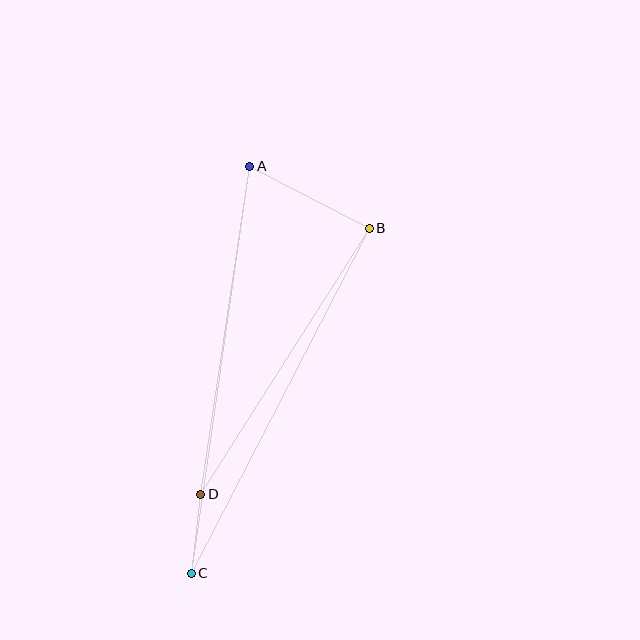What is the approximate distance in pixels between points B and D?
The distance between B and D is approximately 315 pixels.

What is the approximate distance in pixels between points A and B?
The distance between A and B is approximately 135 pixels.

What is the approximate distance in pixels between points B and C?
The distance between B and C is approximately 388 pixels.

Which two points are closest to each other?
Points C and D are closest to each other.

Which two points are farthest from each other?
Points A and C are farthest from each other.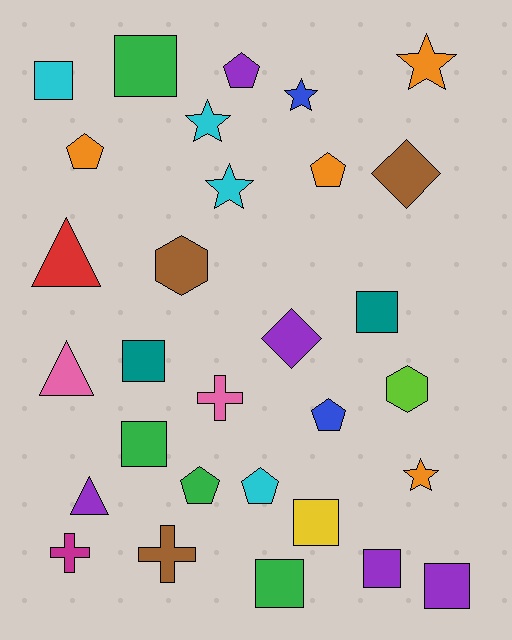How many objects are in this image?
There are 30 objects.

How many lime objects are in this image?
There is 1 lime object.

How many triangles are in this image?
There are 3 triangles.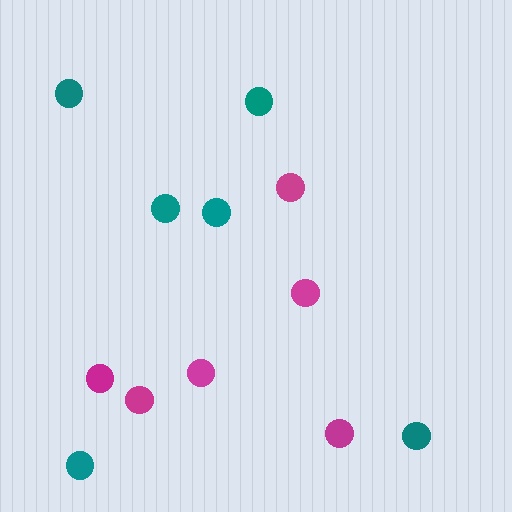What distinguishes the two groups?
There are 2 groups: one group of magenta circles (6) and one group of teal circles (6).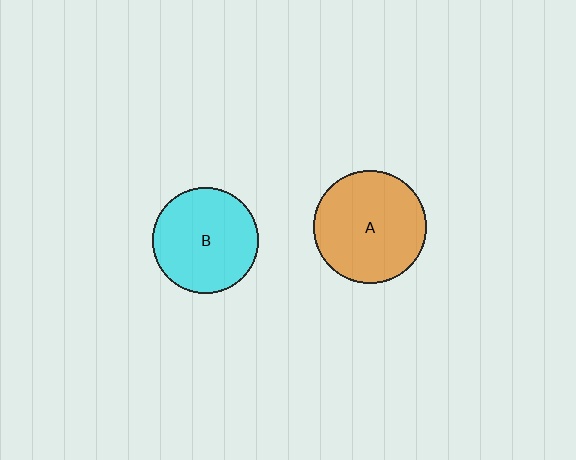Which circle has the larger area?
Circle A (orange).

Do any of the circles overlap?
No, none of the circles overlap.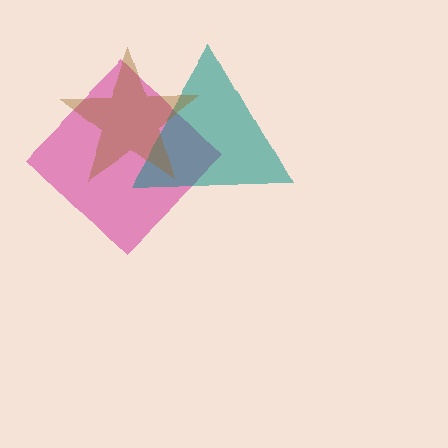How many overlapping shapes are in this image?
There are 3 overlapping shapes in the image.